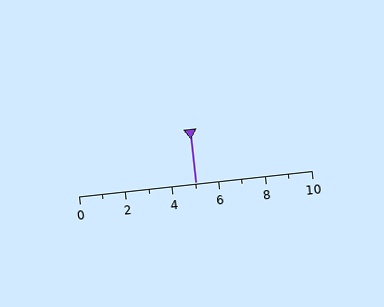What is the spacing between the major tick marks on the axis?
The major ticks are spaced 2 apart.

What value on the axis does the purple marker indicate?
The marker indicates approximately 5.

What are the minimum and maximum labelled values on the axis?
The axis runs from 0 to 10.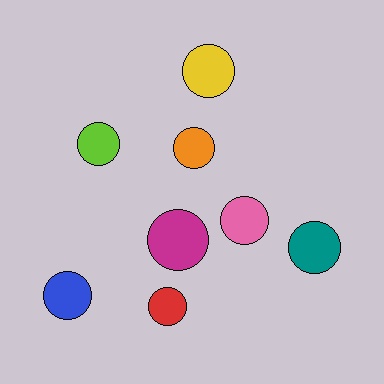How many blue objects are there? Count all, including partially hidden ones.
There is 1 blue object.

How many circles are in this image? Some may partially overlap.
There are 8 circles.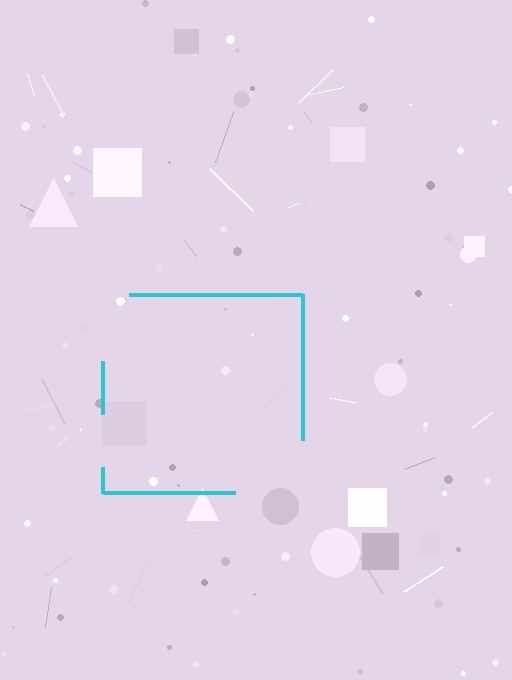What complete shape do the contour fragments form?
The contour fragments form a square.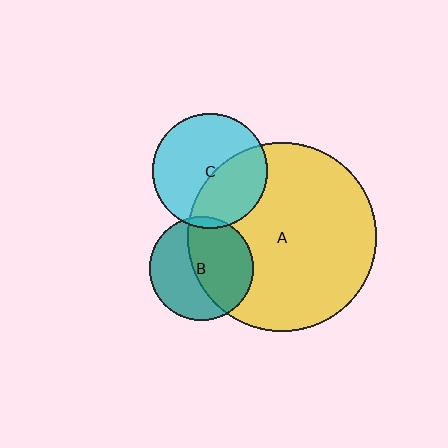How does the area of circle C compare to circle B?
Approximately 1.2 times.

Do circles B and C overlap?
Yes.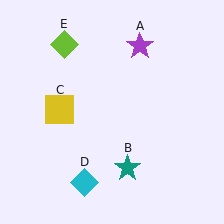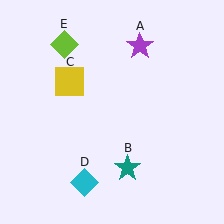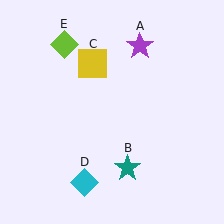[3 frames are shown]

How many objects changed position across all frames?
1 object changed position: yellow square (object C).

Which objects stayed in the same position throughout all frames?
Purple star (object A) and teal star (object B) and cyan diamond (object D) and lime diamond (object E) remained stationary.